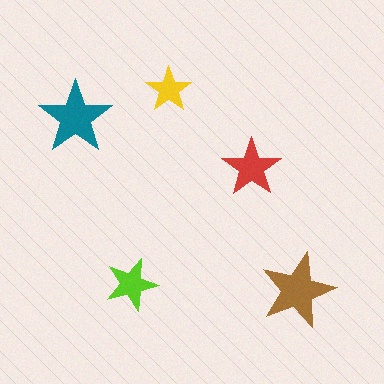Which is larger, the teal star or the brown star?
The brown one.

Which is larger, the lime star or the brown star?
The brown one.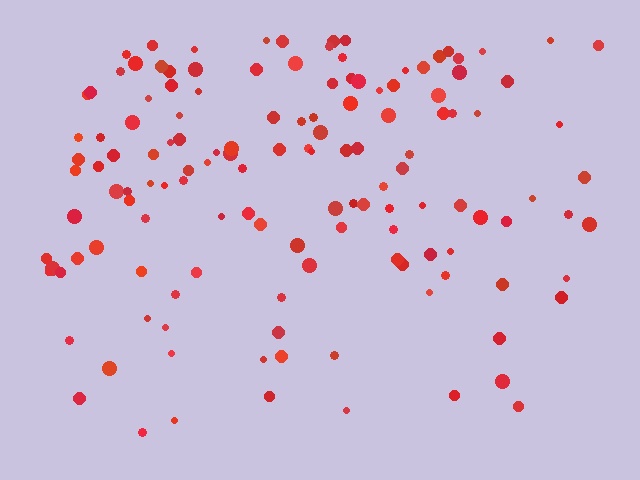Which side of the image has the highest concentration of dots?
The top.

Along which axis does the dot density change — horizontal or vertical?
Vertical.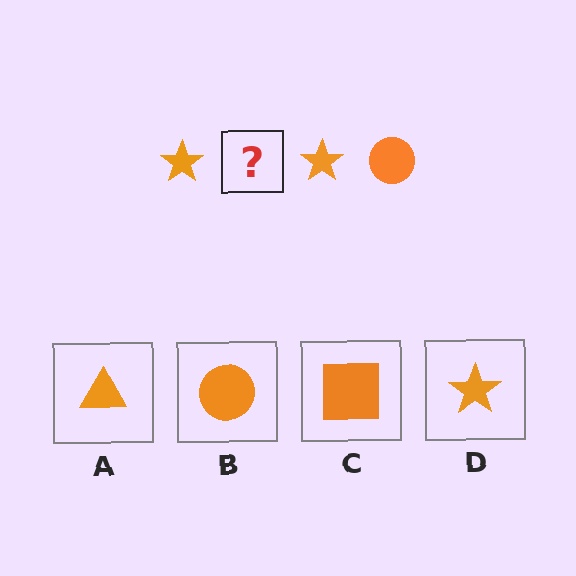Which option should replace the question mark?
Option B.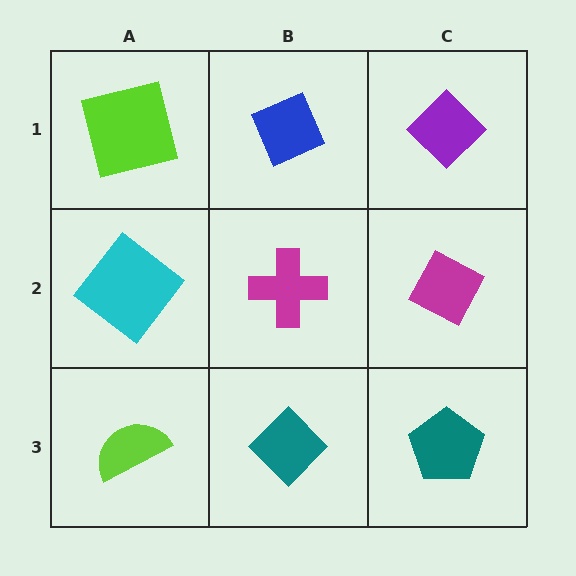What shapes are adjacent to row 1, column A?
A cyan diamond (row 2, column A), a blue diamond (row 1, column B).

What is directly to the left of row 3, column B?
A lime semicircle.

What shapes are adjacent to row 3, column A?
A cyan diamond (row 2, column A), a teal diamond (row 3, column B).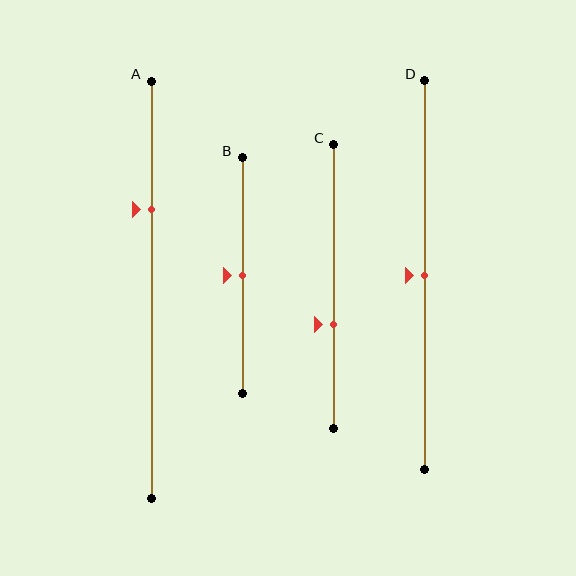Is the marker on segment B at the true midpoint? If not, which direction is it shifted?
Yes, the marker on segment B is at the true midpoint.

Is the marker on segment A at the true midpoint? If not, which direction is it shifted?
No, the marker on segment A is shifted upward by about 19% of the segment length.